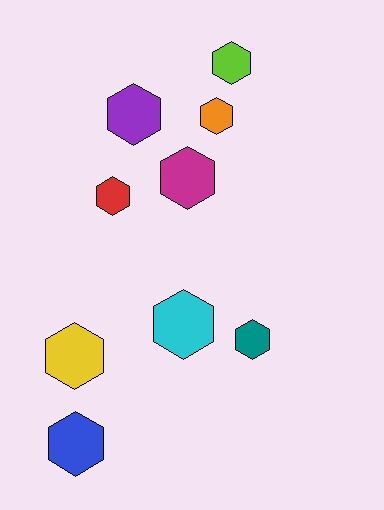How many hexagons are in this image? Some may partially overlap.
There are 9 hexagons.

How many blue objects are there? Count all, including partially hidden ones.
There is 1 blue object.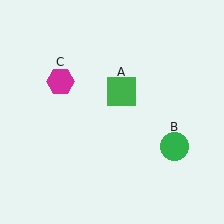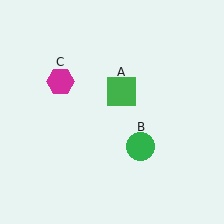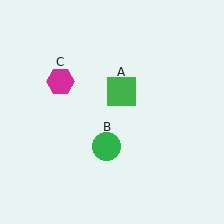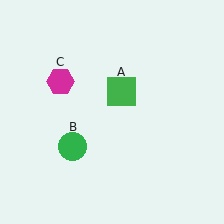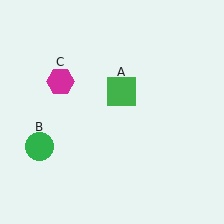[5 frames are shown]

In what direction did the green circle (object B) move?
The green circle (object B) moved left.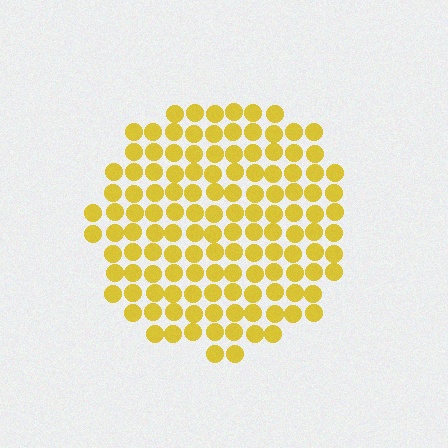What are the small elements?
The small elements are circles.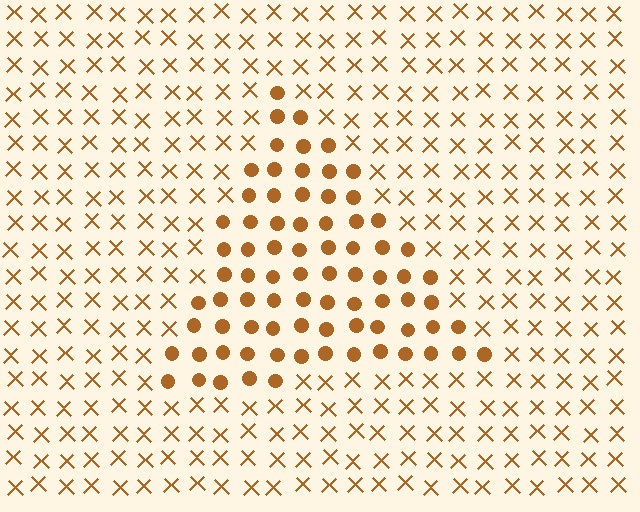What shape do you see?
I see a triangle.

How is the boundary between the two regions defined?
The boundary is defined by a change in element shape: circles inside vs. X marks outside. All elements share the same color and spacing.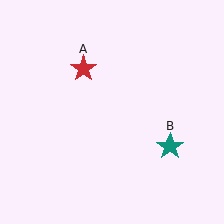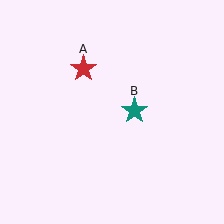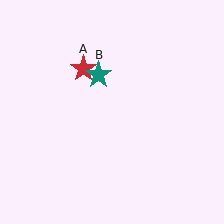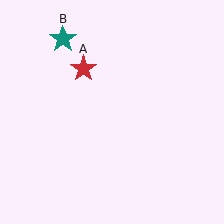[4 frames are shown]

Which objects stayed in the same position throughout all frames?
Red star (object A) remained stationary.